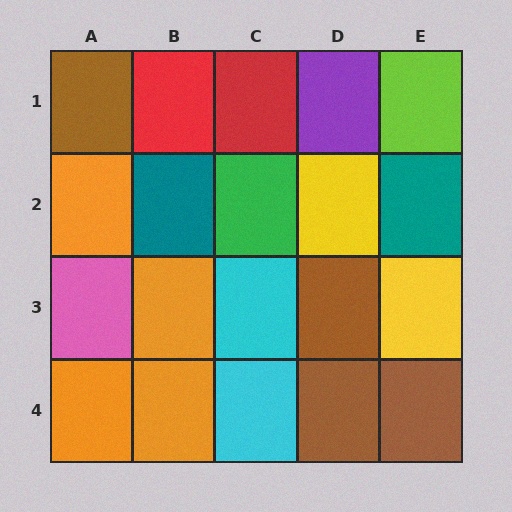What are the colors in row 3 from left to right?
Pink, orange, cyan, brown, yellow.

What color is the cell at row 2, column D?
Yellow.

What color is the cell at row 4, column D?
Brown.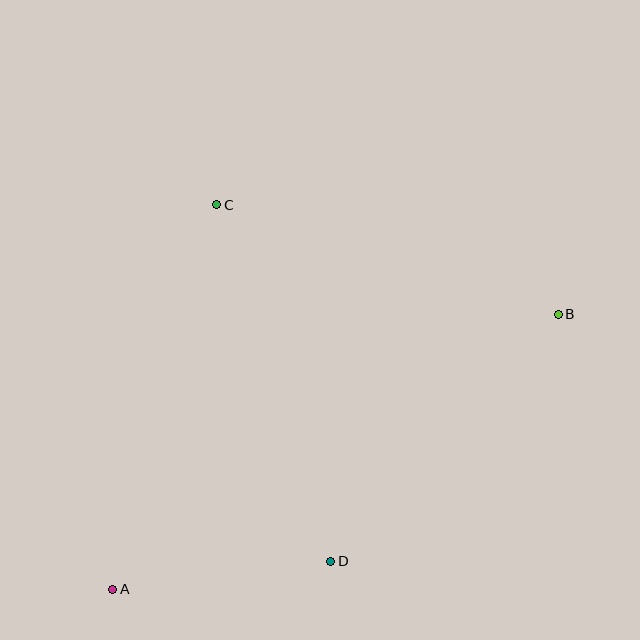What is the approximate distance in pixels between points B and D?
The distance between B and D is approximately 336 pixels.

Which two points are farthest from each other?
Points A and B are farthest from each other.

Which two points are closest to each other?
Points A and D are closest to each other.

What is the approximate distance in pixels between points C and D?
The distance between C and D is approximately 374 pixels.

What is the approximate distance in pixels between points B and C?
The distance between B and C is approximately 359 pixels.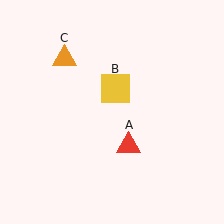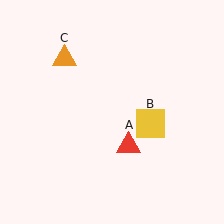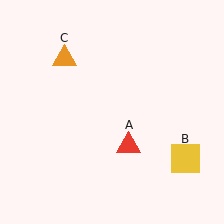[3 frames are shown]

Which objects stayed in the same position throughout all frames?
Red triangle (object A) and orange triangle (object C) remained stationary.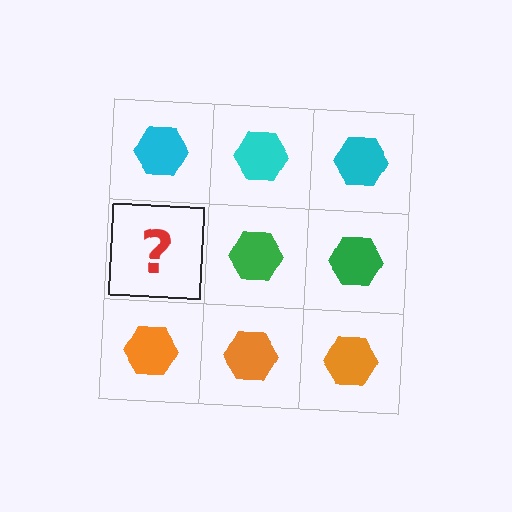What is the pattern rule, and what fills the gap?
The rule is that each row has a consistent color. The gap should be filled with a green hexagon.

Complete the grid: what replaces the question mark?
The question mark should be replaced with a green hexagon.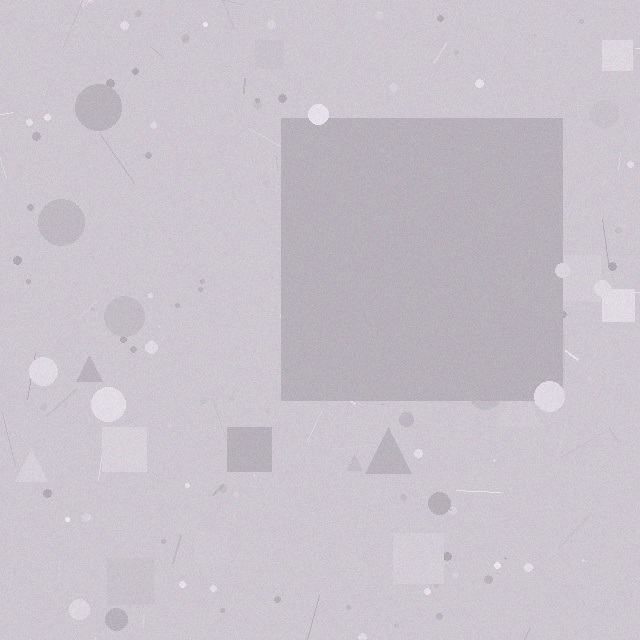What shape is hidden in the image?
A square is hidden in the image.